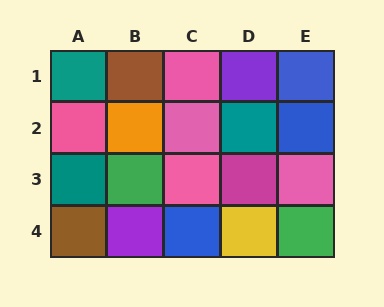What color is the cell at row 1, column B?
Brown.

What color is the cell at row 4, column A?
Brown.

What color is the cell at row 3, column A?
Teal.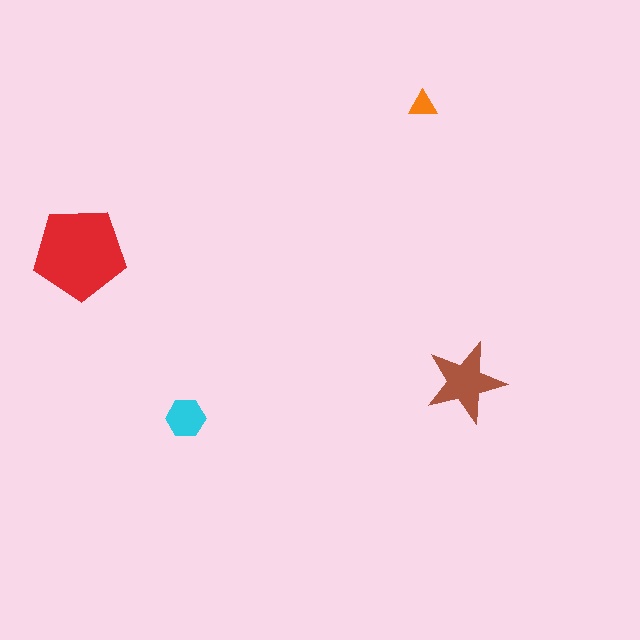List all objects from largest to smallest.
The red pentagon, the brown star, the cyan hexagon, the orange triangle.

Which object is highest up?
The orange triangle is topmost.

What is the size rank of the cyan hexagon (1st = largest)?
3rd.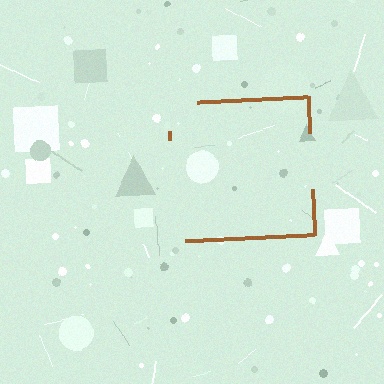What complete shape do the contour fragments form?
The contour fragments form a square.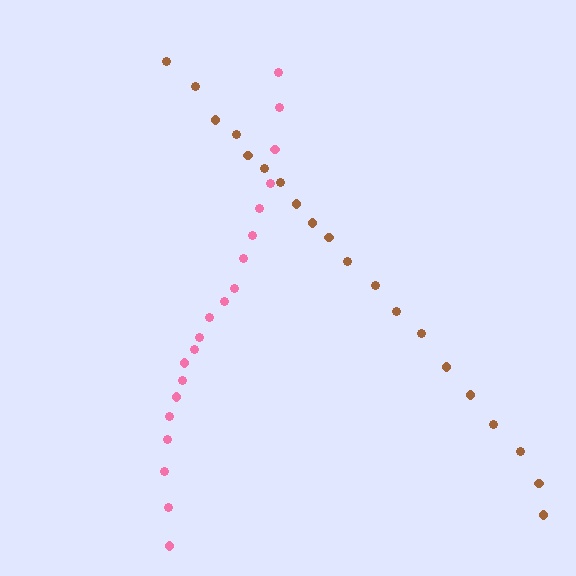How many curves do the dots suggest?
There are 2 distinct paths.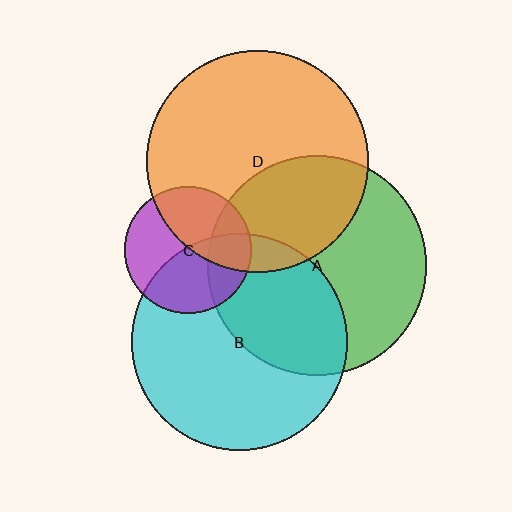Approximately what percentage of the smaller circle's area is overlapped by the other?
Approximately 35%.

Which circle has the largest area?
Circle D (orange).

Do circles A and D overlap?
Yes.